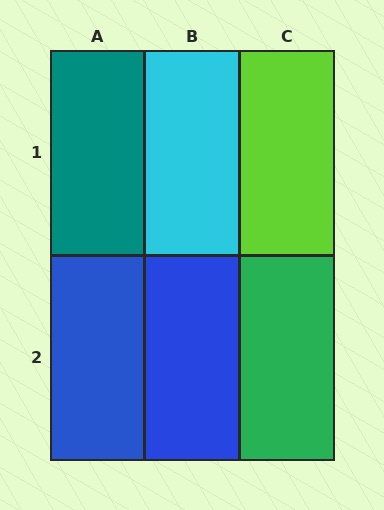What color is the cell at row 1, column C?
Lime.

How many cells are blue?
2 cells are blue.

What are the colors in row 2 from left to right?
Blue, blue, green.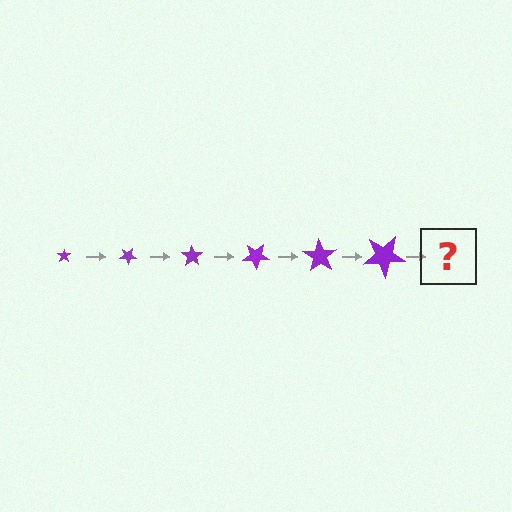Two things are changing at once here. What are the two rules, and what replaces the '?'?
The two rules are that the star grows larger each step and it rotates 35 degrees each step. The '?' should be a star, larger than the previous one and rotated 210 degrees from the start.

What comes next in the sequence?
The next element should be a star, larger than the previous one and rotated 210 degrees from the start.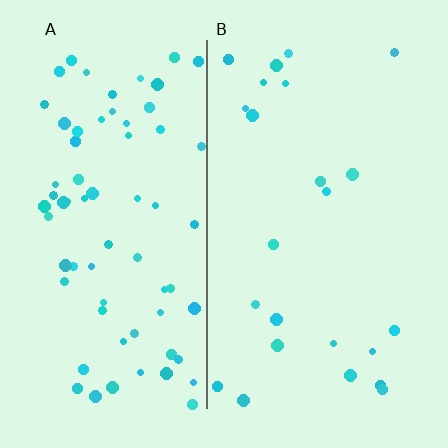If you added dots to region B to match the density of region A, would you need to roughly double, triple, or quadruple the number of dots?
Approximately triple.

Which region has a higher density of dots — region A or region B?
A (the left).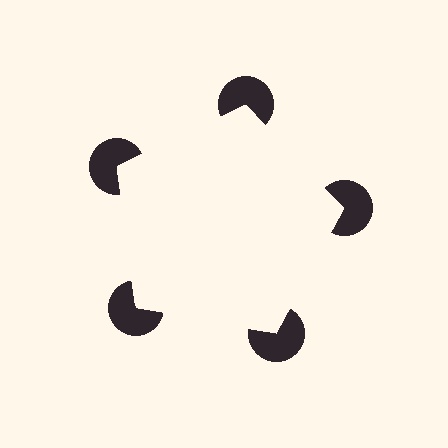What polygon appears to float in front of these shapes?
An illusory pentagon — its edges are inferred from the aligned wedge cuts in the pac-man discs, not physically drawn.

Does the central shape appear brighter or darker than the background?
It typically appears slightly brighter than the background, even though no actual brightness change is drawn.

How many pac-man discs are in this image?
There are 5 — one at each vertex of the illusory pentagon.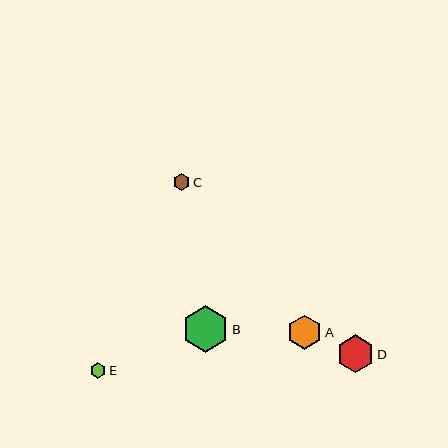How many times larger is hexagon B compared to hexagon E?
Hexagon B is approximately 3.1 times the size of hexagon E.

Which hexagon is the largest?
Hexagon B is the largest with a size of approximately 47 pixels.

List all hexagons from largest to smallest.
From largest to smallest: B, D, A, C, E.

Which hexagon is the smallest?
Hexagon E is the smallest with a size of approximately 15 pixels.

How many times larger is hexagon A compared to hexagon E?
Hexagon A is approximately 2.2 times the size of hexagon E.